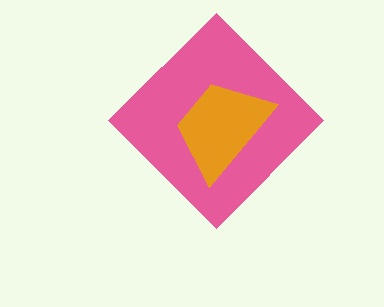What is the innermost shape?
The orange trapezoid.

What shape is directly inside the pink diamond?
The orange trapezoid.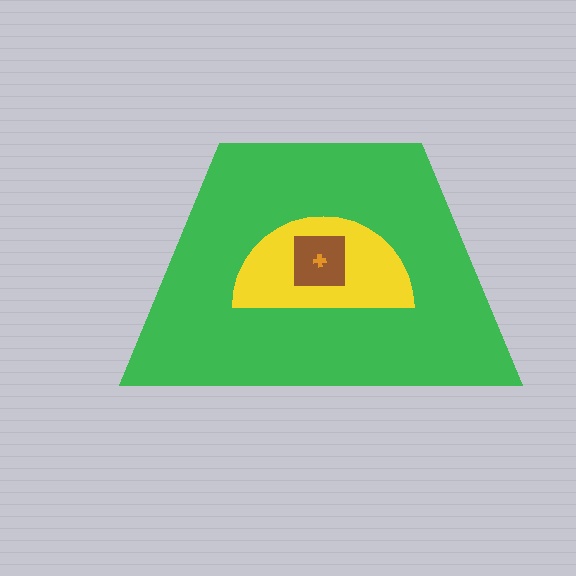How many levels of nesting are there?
4.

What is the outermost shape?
The green trapezoid.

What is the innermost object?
The orange cross.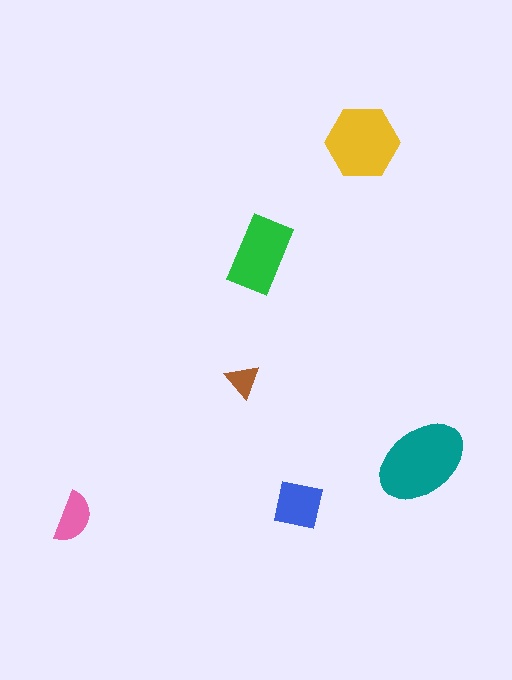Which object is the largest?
The teal ellipse.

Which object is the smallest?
The brown triangle.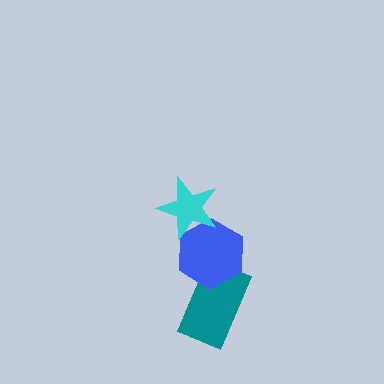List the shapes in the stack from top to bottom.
From top to bottom: the cyan star, the blue hexagon, the teal rectangle.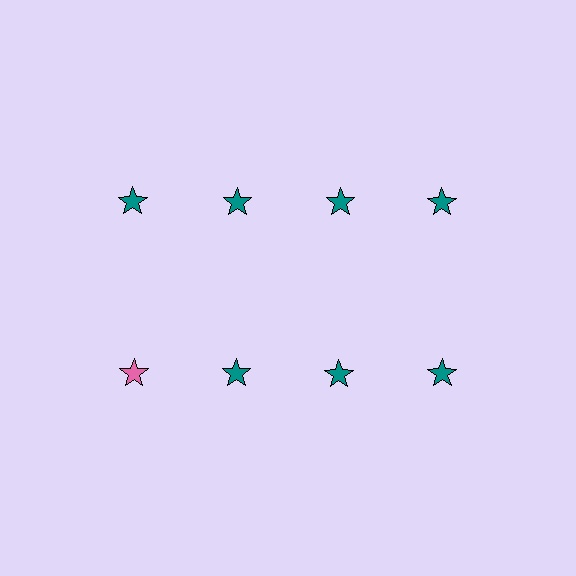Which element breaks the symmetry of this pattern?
The pink star in the second row, leftmost column breaks the symmetry. All other shapes are teal stars.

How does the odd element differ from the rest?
It has a different color: pink instead of teal.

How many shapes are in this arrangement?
There are 8 shapes arranged in a grid pattern.